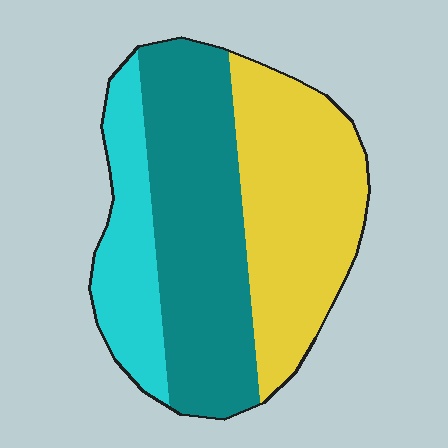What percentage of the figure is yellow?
Yellow takes up about three eighths (3/8) of the figure.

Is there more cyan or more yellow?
Yellow.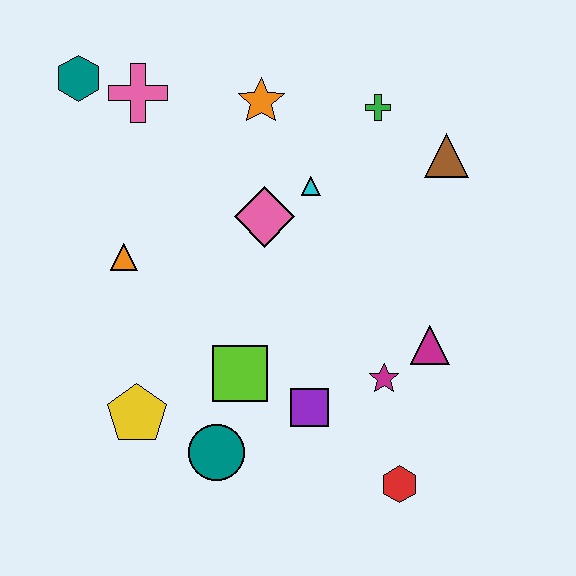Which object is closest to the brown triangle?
The green cross is closest to the brown triangle.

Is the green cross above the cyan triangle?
Yes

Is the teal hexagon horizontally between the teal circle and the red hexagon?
No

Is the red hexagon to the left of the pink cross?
No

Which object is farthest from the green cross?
The yellow pentagon is farthest from the green cross.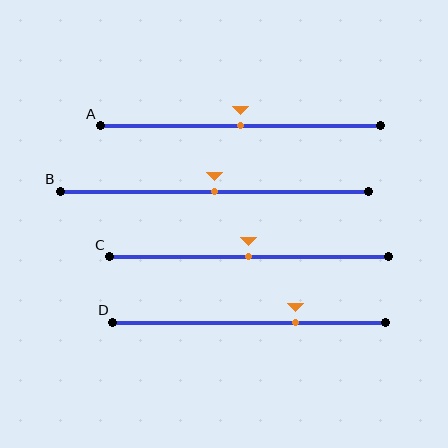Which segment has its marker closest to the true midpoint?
Segment A has its marker closest to the true midpoint.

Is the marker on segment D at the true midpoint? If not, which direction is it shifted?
No, the marker on segment D is shifted to the right by about 17% of the segment length.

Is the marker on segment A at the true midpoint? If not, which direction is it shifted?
Yes, the marker on segment A is at the true midpoint.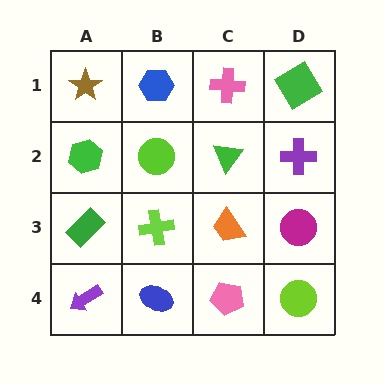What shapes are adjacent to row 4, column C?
An orange trapezoid (row 3, column C), a blue ellipse (row 4, column B), a lime circle (row 4, column D).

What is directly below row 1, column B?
A lime circle.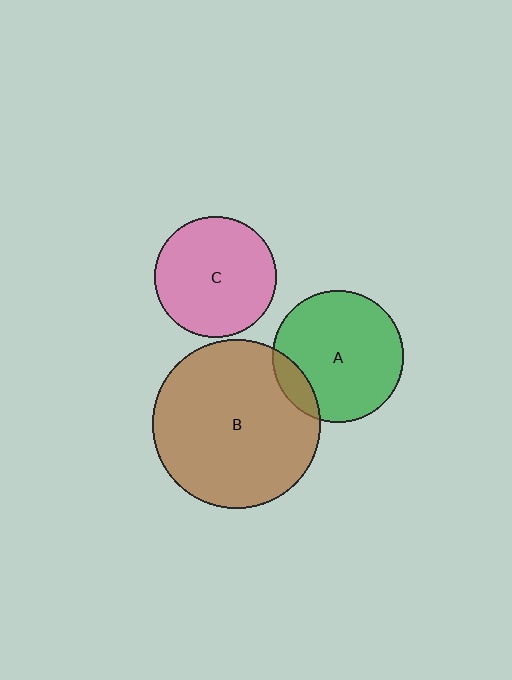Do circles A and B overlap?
Yes.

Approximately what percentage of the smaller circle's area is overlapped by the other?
Approximately 10%.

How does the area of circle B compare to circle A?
Approximately 1.6 times.